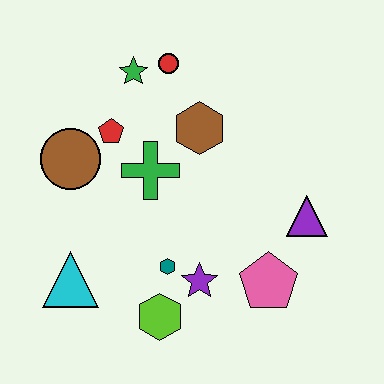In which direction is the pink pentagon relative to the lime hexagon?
The pink pentagon is to the right of the lime hexagon.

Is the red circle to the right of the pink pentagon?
No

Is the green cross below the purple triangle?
No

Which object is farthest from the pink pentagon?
The green star is farthest from the pink pentagon.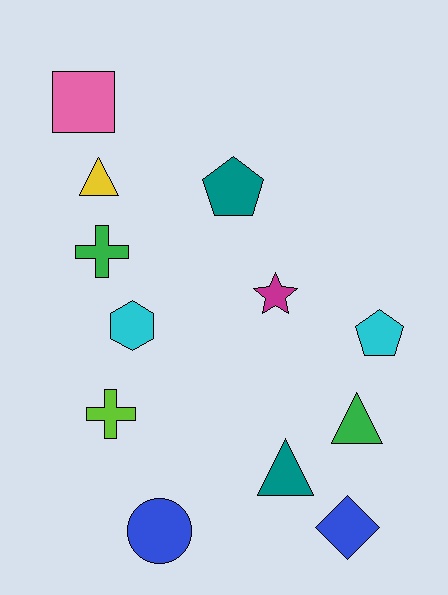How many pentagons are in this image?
There are 2 pentagons.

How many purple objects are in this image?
There are no purple objects.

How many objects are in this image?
There are 12 objects.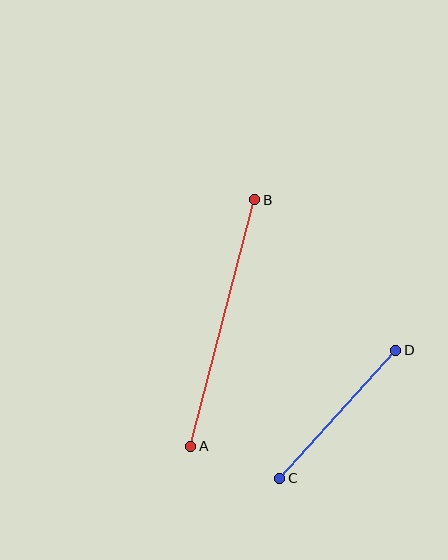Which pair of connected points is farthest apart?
Points A and B are farthest apart.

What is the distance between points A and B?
The distance is approximately 255 pixels.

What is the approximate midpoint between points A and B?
The midpoint is at approximately (223, 323) pixels.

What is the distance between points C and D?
The distance is approximately 173 pixels.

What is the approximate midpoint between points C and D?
The midpoint is at approximately (338, 414) pixels.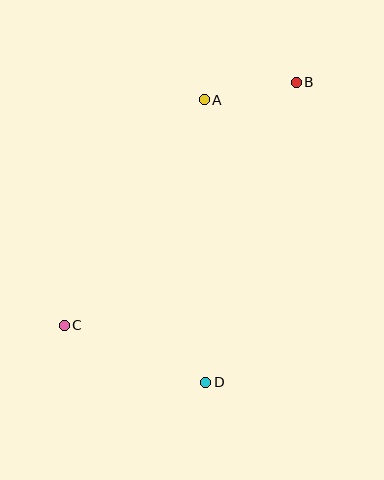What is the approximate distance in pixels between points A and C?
The distance between A and C is approximately 266 pixels.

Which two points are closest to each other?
Points A and B are closest to each other.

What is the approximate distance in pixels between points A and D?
The distance between A and D is approximately 283 pixels.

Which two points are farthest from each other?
Points B and C are farthest from each other.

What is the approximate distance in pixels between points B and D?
The distance between B and D is approximately 313 pixels.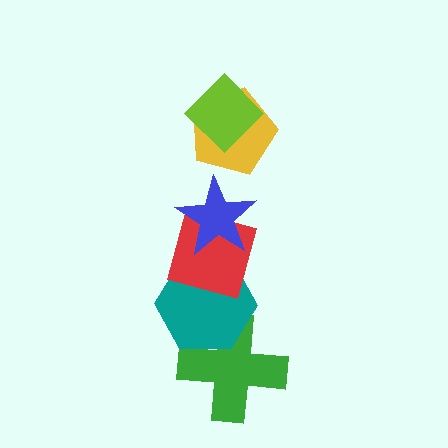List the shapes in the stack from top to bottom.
From top to bottom: the lime diamond, the yellow pentagon, the blue star, the red diamond, the teal hexagon, the green cross.